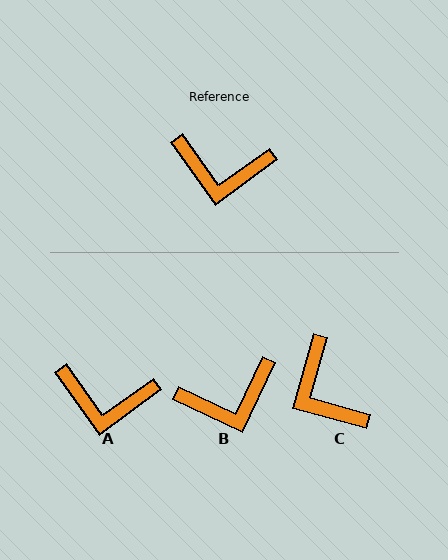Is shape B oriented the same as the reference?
No, it is off by about 29 degrees.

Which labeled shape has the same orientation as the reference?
A.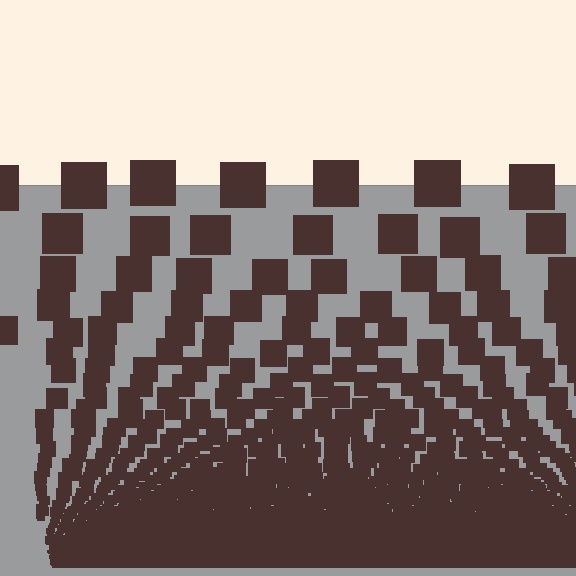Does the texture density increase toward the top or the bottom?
Density increases toward the bottom.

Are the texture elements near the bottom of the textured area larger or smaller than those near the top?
Smaller. The gradient is inverted — elements near the bottom are smaller and denser.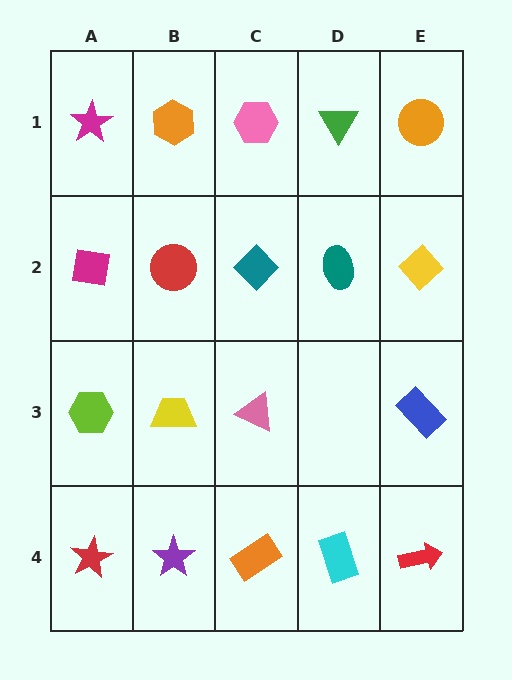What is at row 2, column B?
A red circle.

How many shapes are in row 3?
4 shapes.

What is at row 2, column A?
A magenta square.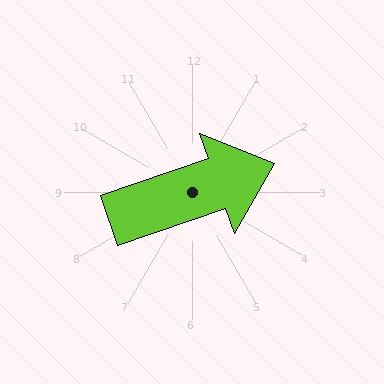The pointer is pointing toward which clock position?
Roughly 2 o'clock.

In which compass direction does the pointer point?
East.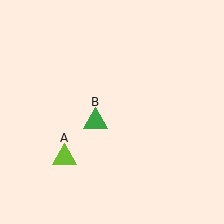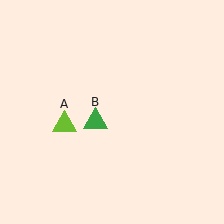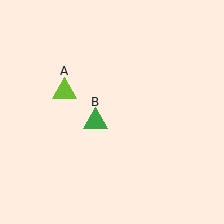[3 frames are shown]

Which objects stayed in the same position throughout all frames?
Green triangle (object B) remained stationary.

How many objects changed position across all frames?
1 object changed position: lime triangle (object A).